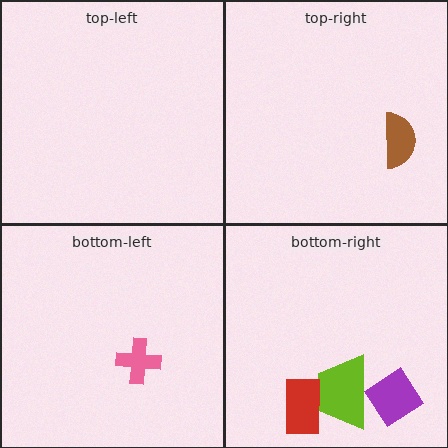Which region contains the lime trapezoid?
The bottom-right region.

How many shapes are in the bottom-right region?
3.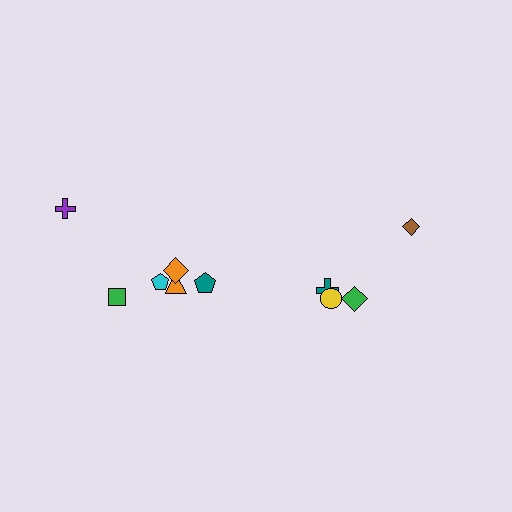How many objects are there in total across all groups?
There are 10 objects.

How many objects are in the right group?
There are 4 objects.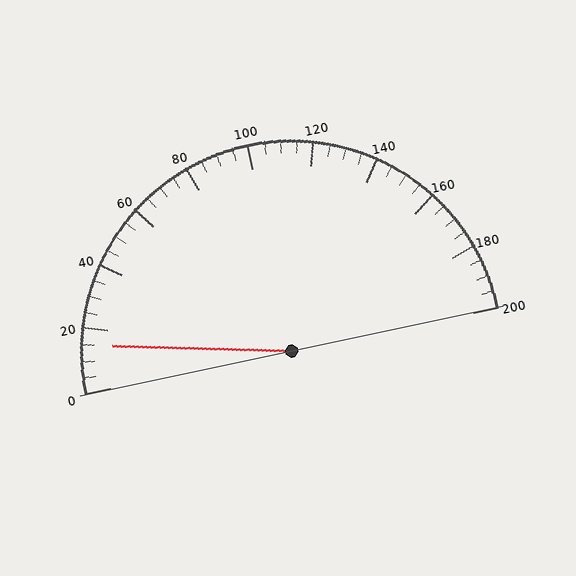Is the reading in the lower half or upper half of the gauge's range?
The reading is in the lower half of the range (0 to 200).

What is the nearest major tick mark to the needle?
The nearest major tick mark is 20.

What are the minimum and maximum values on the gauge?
The gauge ranges from 0 to 200.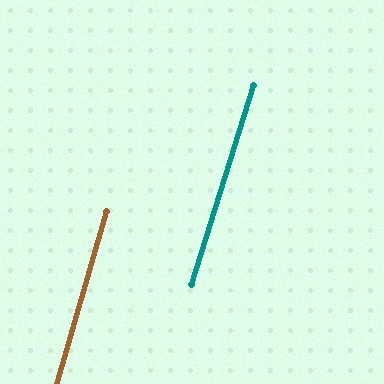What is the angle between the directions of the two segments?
Approximately 1 degree.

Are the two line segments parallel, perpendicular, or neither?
Parallel — their directions differ by only 1.1°.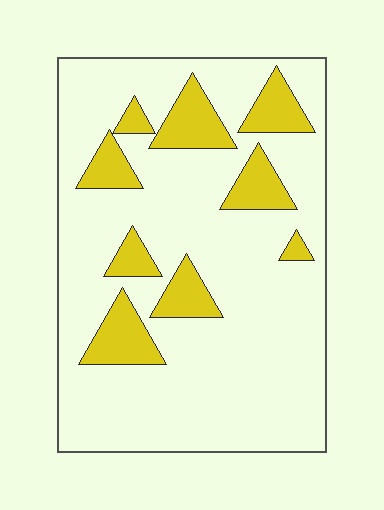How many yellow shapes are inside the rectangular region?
9.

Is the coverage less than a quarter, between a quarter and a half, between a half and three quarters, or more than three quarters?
Less than a quarter.